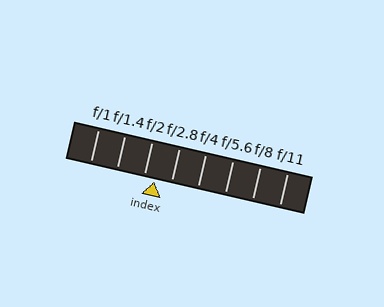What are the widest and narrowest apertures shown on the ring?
The widest aperture shown is f/1 and the narrowest is f/11.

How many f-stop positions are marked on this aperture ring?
There are 8 f-stop positions marked.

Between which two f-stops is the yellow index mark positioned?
The index mark is between f/2 and f/2.8.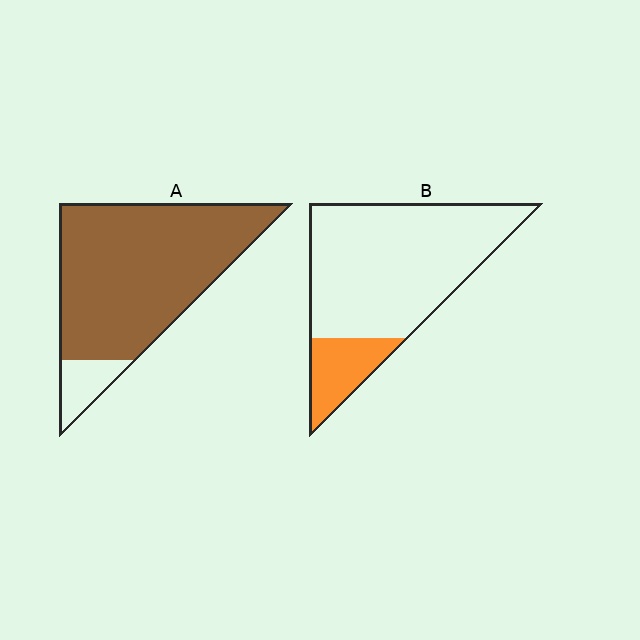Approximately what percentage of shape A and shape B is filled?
A is approximately 90% and B is approximately 20%.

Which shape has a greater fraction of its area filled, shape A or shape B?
Shape A.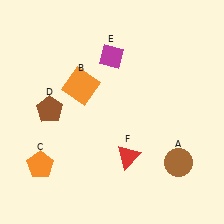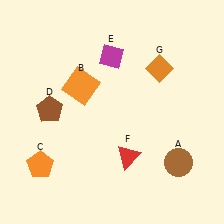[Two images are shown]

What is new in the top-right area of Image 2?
An orange diamond (G) was added in the top-right area of Image 2.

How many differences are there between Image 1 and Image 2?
There is 1 difference between the two images.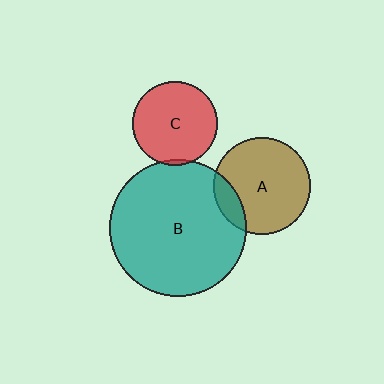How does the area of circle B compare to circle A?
Approximately 2.0 times.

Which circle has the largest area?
Circle B (teal).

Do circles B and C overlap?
Yes.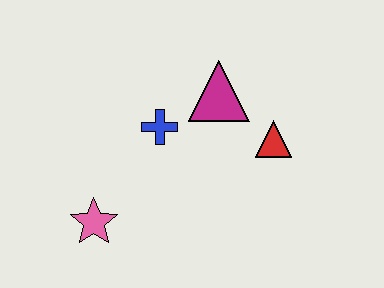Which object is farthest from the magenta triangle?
The pink star is farthest from the magenta triangle.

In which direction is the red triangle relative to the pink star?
The red triangle is to the right of the pink star.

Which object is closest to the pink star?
The blue cross is closest to the pink star.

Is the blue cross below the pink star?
No